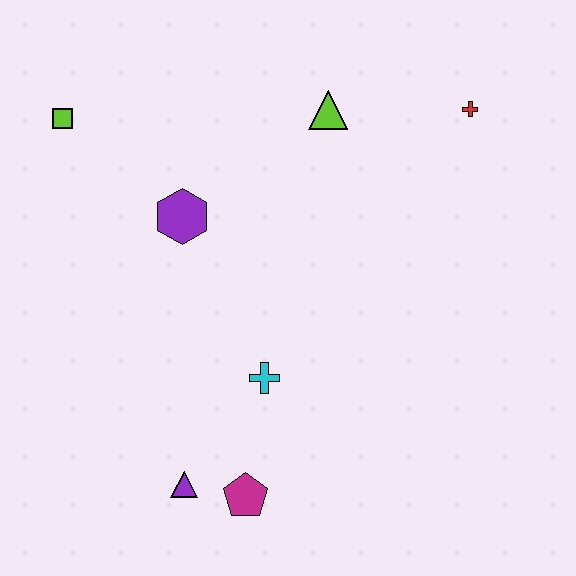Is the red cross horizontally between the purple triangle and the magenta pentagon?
No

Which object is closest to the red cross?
The lime triangle is closest to the red cross.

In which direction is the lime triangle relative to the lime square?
The lime triangle is to the right of the lime square.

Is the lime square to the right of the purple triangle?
No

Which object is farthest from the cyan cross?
The red cross is farthest from the cyan cross.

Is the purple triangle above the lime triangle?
No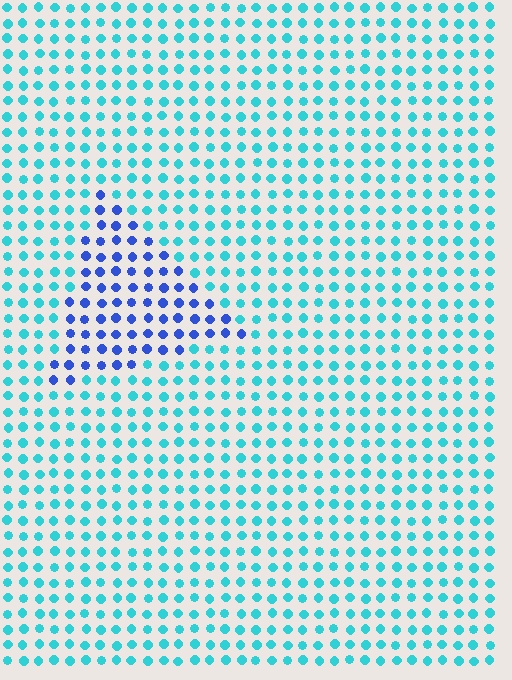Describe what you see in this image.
The image is filled with small cyan elements in a uniform arrangement. A triangle-shaped region is visible where the elements are tinted to a slightly different hue, forming a subtle color boundary.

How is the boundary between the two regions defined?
The boundary is defined purely by a slight shift in hue (about 46 degrees). Spacing, size, and orientation are identical on both sides.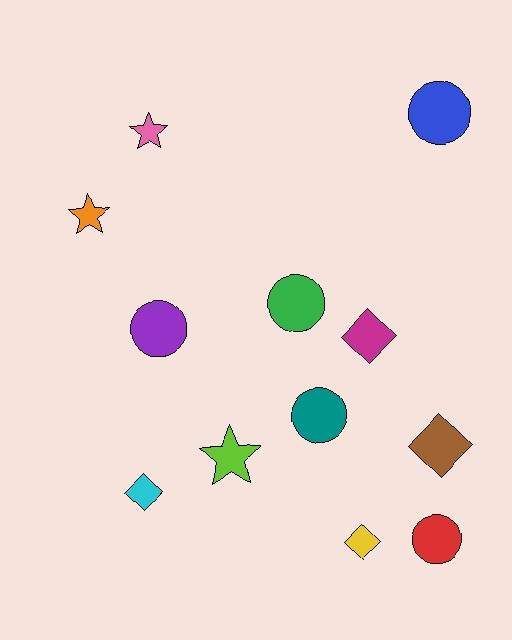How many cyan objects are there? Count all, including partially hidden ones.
There is 1 cyan object.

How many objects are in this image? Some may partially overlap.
There are 12 objects.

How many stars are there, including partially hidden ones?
There are 3 stars.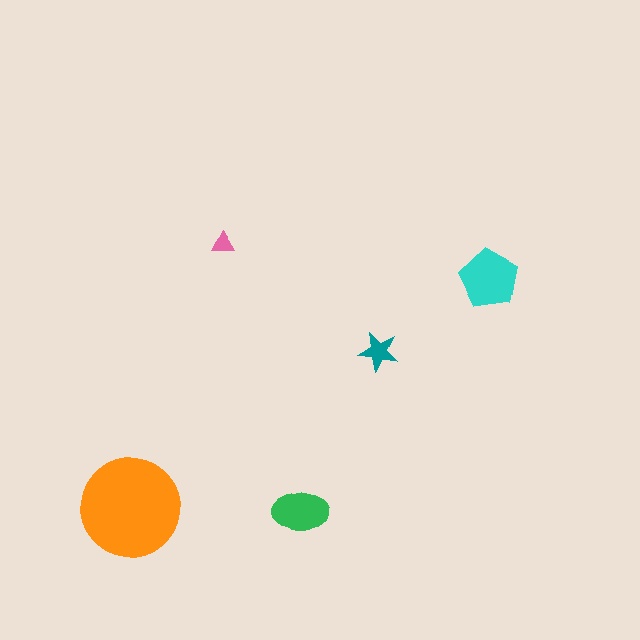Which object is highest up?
The pink triangle is topmost.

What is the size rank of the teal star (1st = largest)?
4th.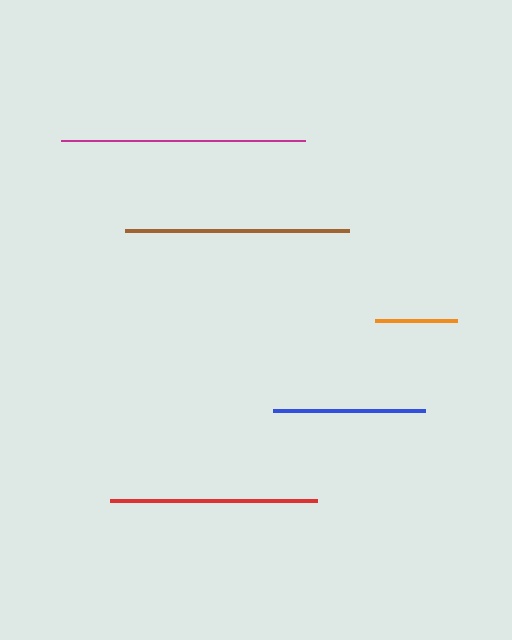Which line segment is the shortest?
The orange line is the shortest at approximately 82 pixels.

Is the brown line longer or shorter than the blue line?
The brown line is longer than the blue line.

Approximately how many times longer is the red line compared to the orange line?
The red line is approximately 2.5 times the length of the orange line.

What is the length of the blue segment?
The blue segment is approximately 152 pixels long.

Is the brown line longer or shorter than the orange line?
The brown line is longer than the orange line.